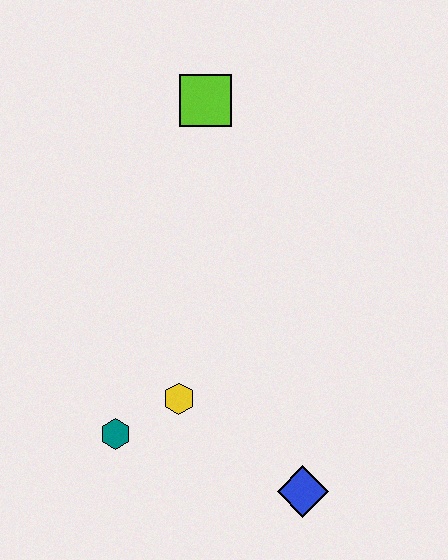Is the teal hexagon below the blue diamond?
No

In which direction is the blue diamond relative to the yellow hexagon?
The blue diamond is to the right of the yellow hexagon.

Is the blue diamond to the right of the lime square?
Yes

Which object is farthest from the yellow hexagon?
The lime square is farthest from the yellow hexagon.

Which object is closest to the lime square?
The yellow hexagon is closest to the lime square.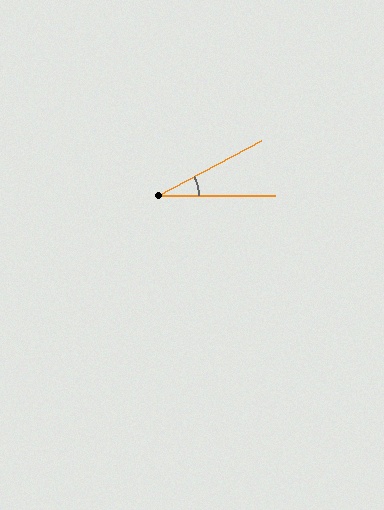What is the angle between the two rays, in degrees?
Approximately 28 degrees.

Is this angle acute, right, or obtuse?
It is acute.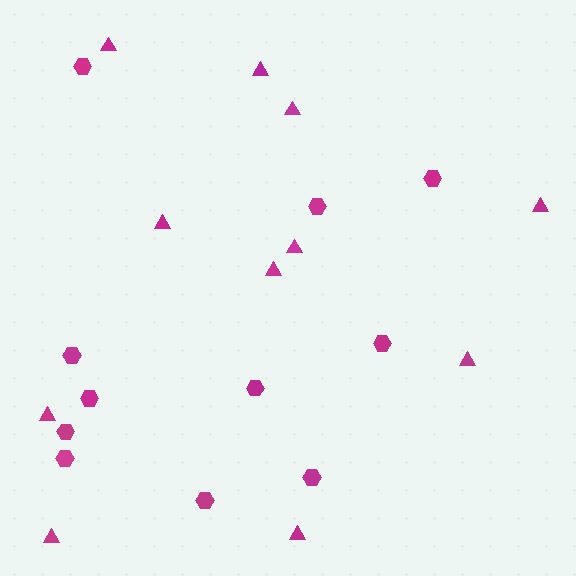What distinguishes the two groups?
There are 2 groups: one group of hexagons (11) and one group of triangles (11).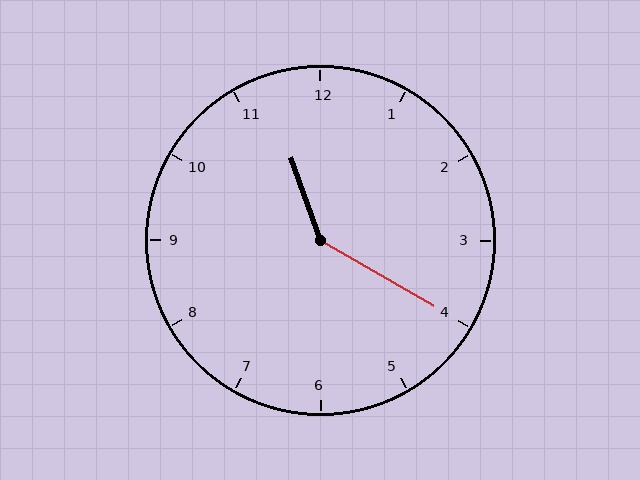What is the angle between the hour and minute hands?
Approximately 140 degrees.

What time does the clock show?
11:20.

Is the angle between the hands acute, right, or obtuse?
It is obtuse.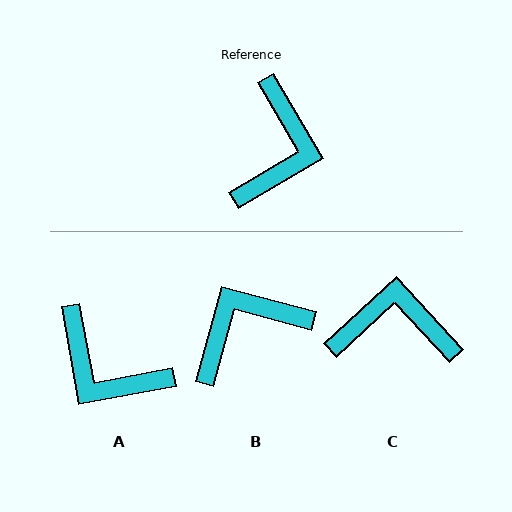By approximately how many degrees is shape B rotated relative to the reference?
Approximately 135 degrees counter-clockwise.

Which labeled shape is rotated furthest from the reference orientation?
B, about 135 degrees away.